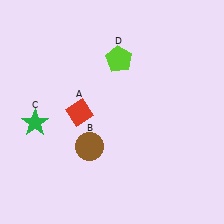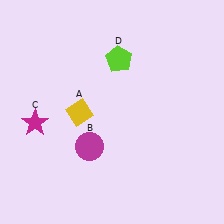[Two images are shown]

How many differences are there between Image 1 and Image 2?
There are 3 differences between the two images.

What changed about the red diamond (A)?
In Image 1, A is red. In Image 2, it changed to yellow.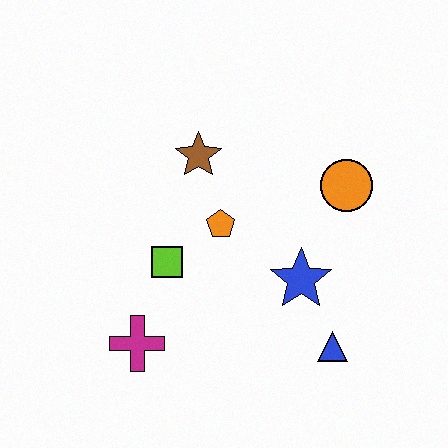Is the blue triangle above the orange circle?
No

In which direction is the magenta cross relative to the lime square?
The magenta cross is below the lime square.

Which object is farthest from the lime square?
The orange circle is farthest from the lime square.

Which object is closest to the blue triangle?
The blue star is closest to the blue triangle.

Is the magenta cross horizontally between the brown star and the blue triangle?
No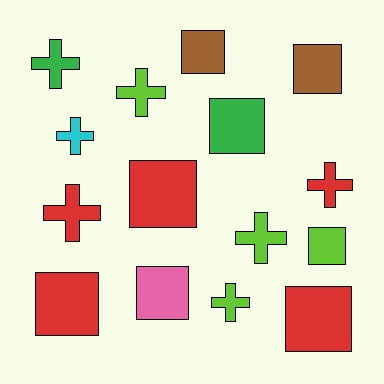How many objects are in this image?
There are 15 objects.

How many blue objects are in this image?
There are no blue objects.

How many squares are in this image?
There are 8 squares.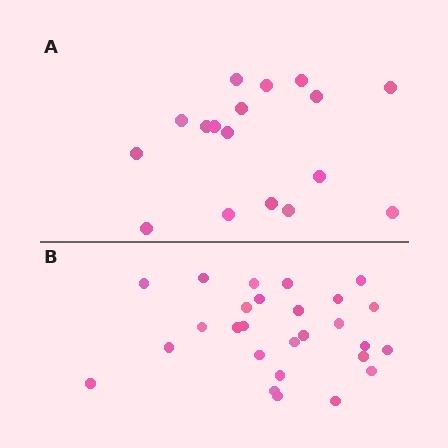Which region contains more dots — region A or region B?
Region B (the bottom region) has more dots.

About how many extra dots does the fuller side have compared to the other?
Region B has roughly 10 or so more dots than region A.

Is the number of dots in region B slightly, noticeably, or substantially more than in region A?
Region B has substantially more. The ratio is roughly 1.6 to 1.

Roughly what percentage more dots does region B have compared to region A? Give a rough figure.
About 60% more.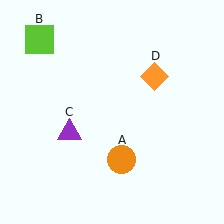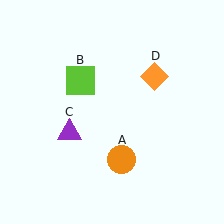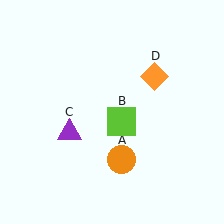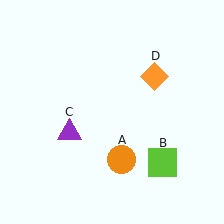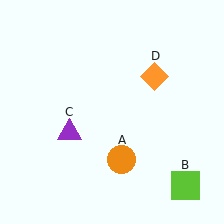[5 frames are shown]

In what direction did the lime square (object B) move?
The lime square (object B) moved down and to the right.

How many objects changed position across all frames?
1 object changed position: lime square (object B).